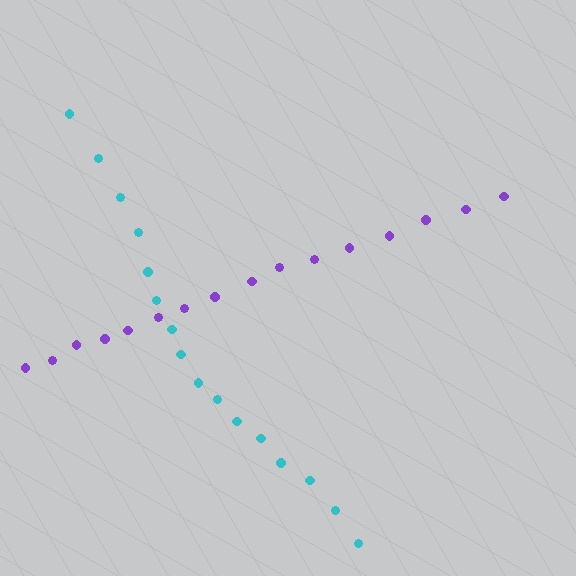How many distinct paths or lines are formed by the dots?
There are 2 distinct paths.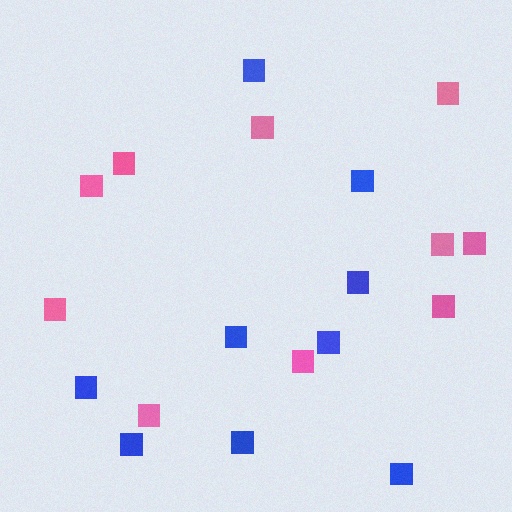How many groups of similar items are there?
There are 2 groups: one group of pink squares (10) and one group of blue squares (9).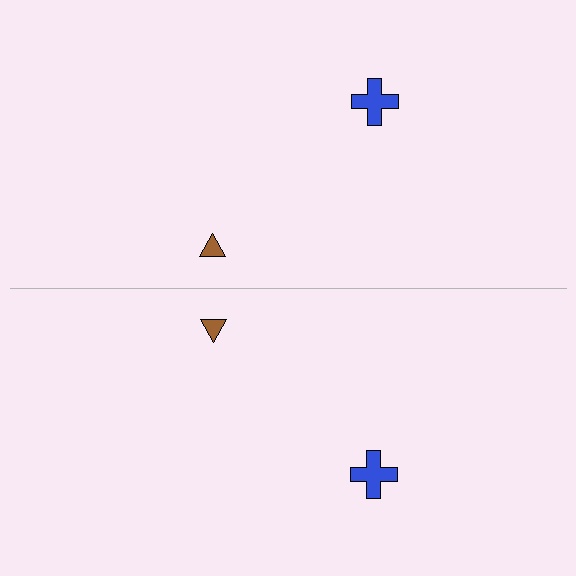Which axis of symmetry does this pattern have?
The pattern has a horizontal axis of symmetry running through the center of the image.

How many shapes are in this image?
There are 4 shapes in this image.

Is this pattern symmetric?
Yes, this pattern has bilateral (reflection) symmetry.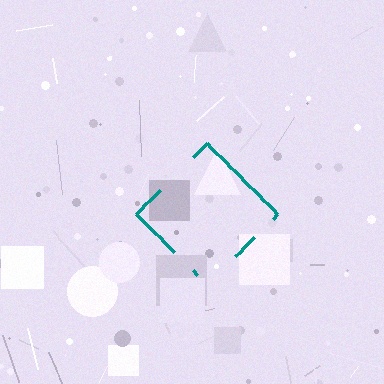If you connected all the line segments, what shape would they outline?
They would outline a diamond.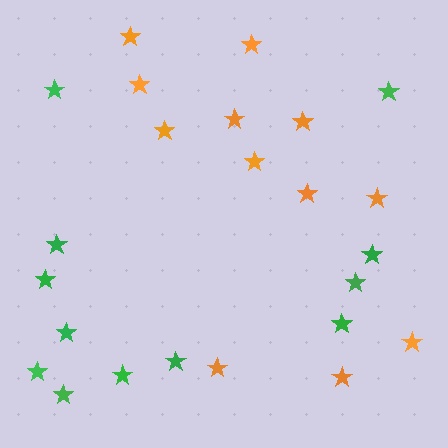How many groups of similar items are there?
There are 2 groups: one group of orange stars (12) and one group of green stars (12).